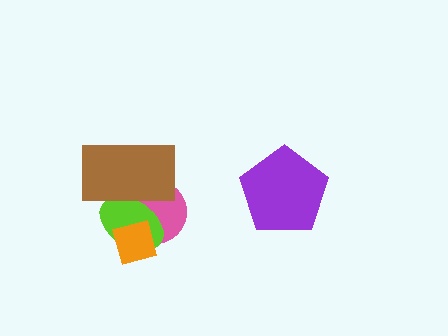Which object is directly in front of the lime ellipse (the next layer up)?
The brown rectangle is directly in front of the lime ellipse.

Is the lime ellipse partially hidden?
Yes, it is partially covered by another shape.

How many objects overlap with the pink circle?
3 objects overlap with the pink circle.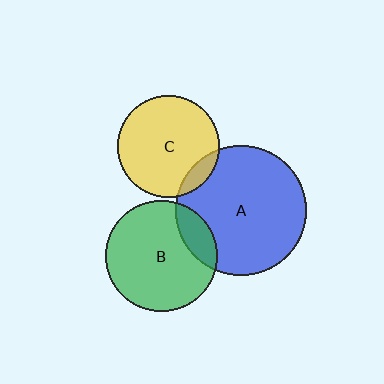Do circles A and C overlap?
Yes.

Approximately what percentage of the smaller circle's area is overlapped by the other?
Approximately 10%.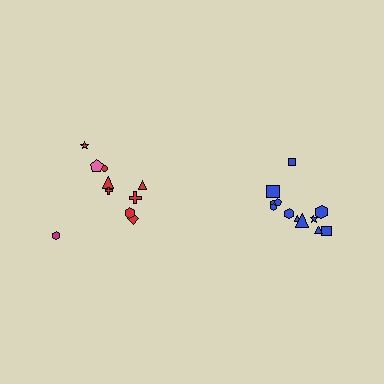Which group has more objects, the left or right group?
The right group.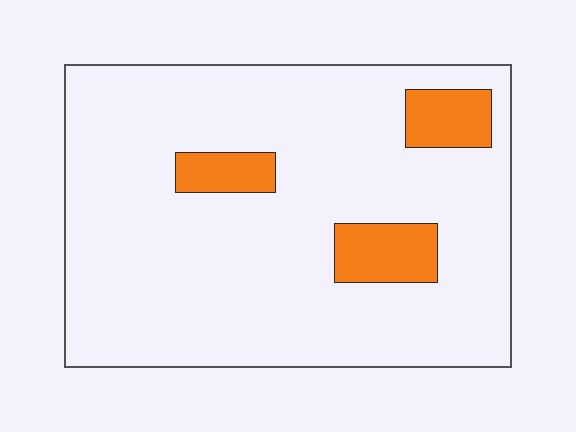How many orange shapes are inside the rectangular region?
3.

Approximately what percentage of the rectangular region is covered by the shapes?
Approximately 10%.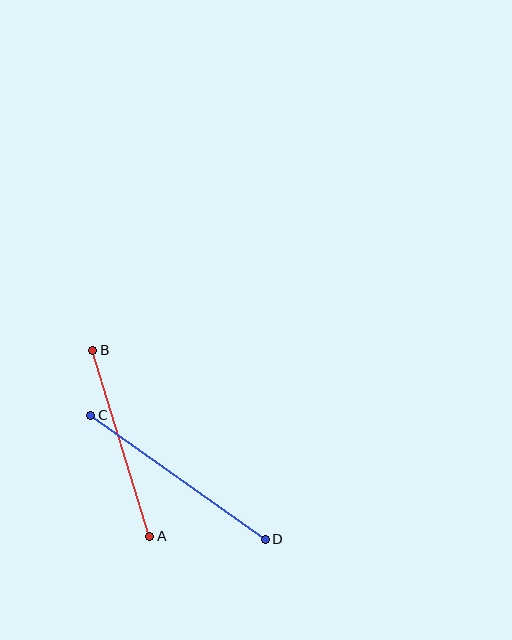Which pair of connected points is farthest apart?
Points C and D are farthest apart.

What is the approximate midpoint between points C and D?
The midpoint is at approximately (178, 477) pixels.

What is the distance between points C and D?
The distance is approximately 214 pixels.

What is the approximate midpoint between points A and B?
The midpoint is at approximately (121, 443) pixels.